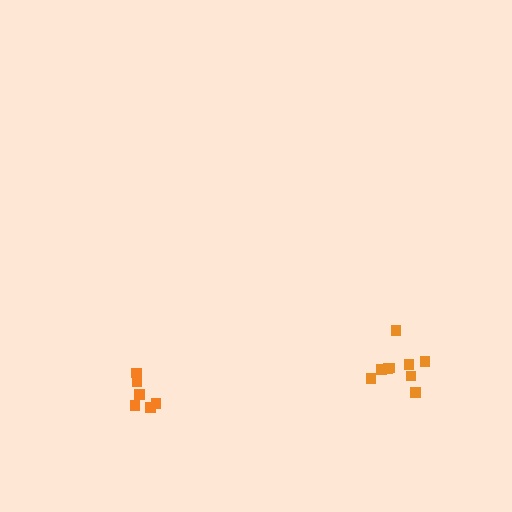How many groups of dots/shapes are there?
There are 2 groups.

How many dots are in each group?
Group 1: 9 dots, Group 2: 6 dots (15 total).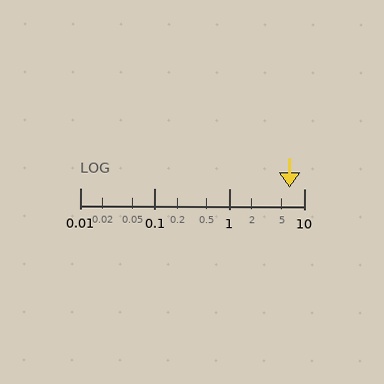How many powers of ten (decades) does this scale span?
The scale spans 3 decades, from 0.01 to 10.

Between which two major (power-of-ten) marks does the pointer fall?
The pointer is between 1 and 10.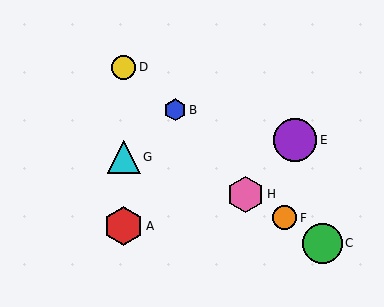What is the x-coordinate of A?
Object A is at x≈124.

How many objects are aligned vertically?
3 objects (A, D, G) are aligned vertically.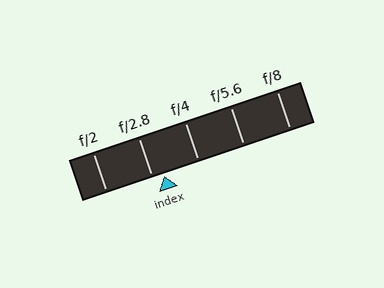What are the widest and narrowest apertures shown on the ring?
The widest aperture shown is f/2 and the narrowest is f/8.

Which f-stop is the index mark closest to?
The index mark is closest to f/2.8.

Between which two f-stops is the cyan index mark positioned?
The index mark is between f/2.8 and f/4.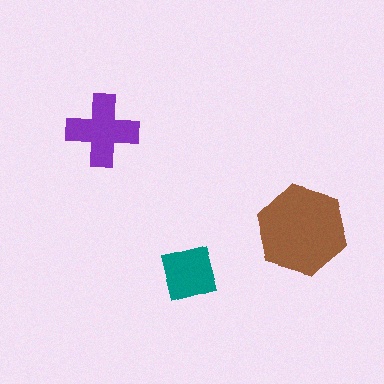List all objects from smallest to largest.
The teal square, the purple cross, the brown hexagon.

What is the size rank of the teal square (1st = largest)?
3rd.